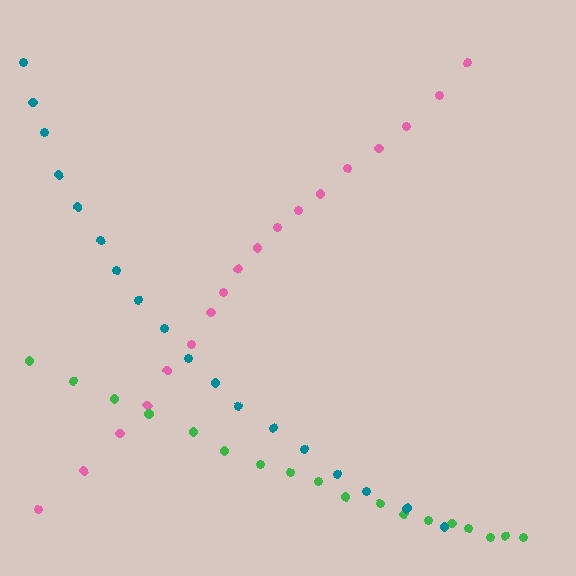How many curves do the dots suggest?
There are 3 distinct paths.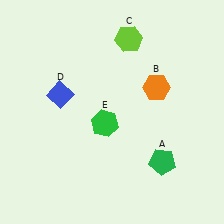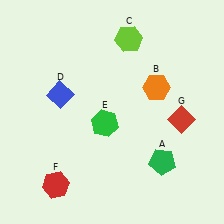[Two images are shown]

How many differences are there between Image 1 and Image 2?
There are 2 differences between the two images.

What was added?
A red hexagon (F), a red diamond (G) were added in Image 2.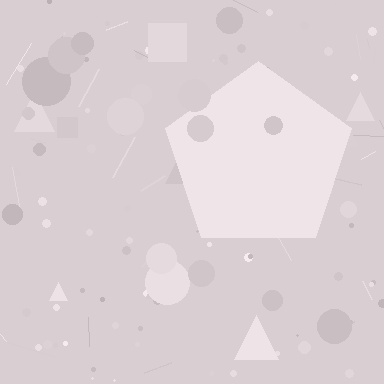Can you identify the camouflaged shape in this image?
The camouflaged shape is a pentagon.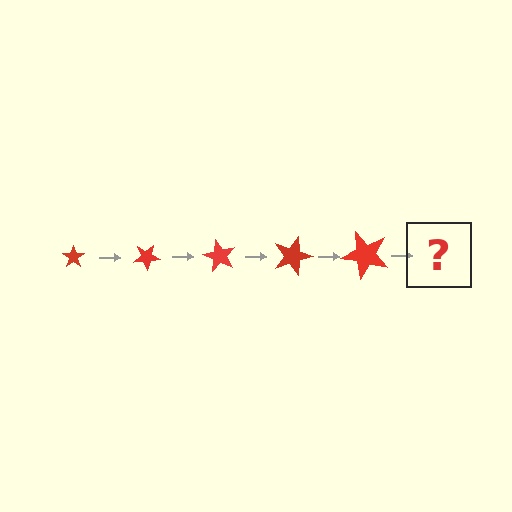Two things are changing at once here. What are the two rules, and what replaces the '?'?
The two rules are that the star grows larger each step and it rotates 30 degrees each step. The '?' should be a star, larger than the previous one and rotated 150 degrees from the start.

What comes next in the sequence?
The next element should be a star, larger than the previous one and rotated 150 degrees from the start.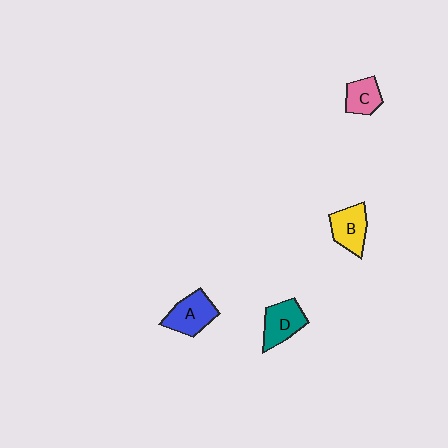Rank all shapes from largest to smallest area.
From largest to smallest: A (blue), D (teal), B (yellow), C (pink).